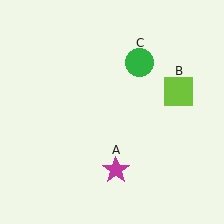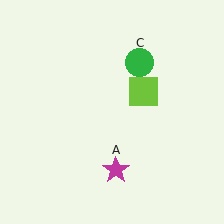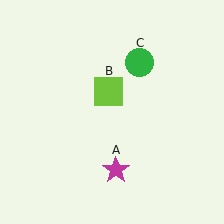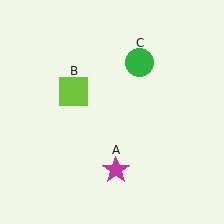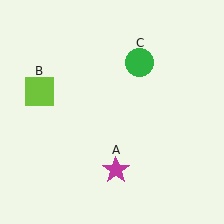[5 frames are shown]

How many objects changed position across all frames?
1 object changed position: lime square (object B).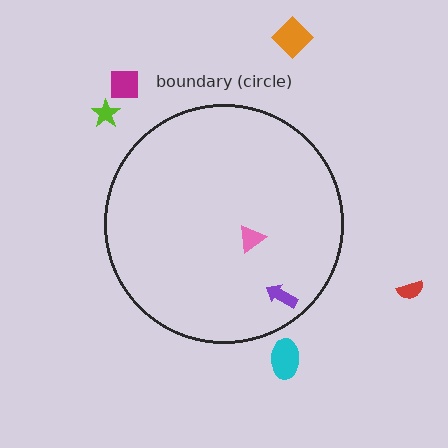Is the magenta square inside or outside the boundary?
Outside.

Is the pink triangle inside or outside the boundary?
Inside.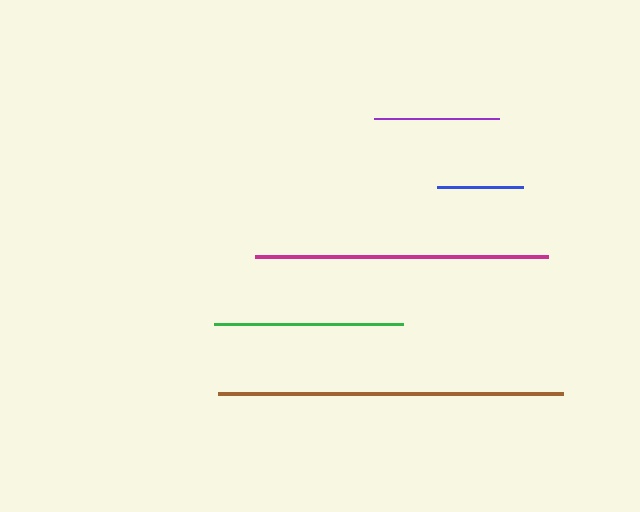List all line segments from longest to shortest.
From longest to shortest: brown, magenta, green, purple, blue.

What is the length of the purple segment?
The purple segment is approximately 125 pixels long.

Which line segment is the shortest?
The blue line is the shortest at approximately 86 pixels.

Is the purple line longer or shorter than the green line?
The green line is longer than the purple line.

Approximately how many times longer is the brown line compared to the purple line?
The brown line is approximately 2.8 times the length of the purple line.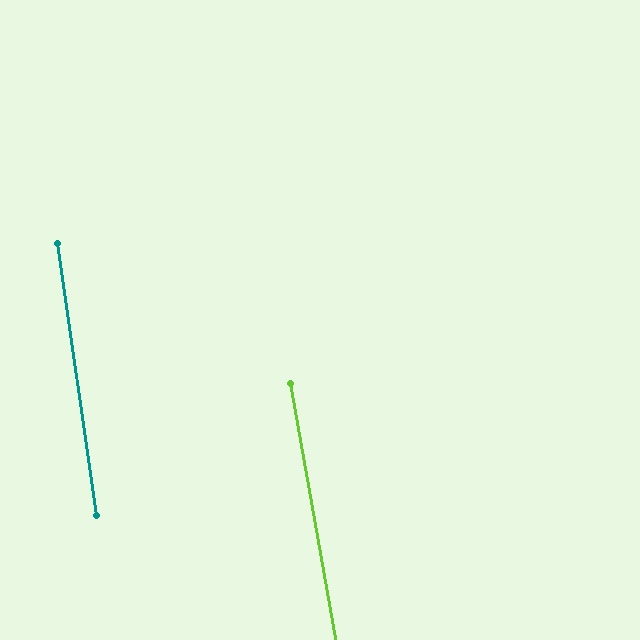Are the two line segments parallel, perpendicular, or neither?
Parallel — their directions differ by only 1.9°.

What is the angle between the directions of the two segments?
Approximately 2 degrees.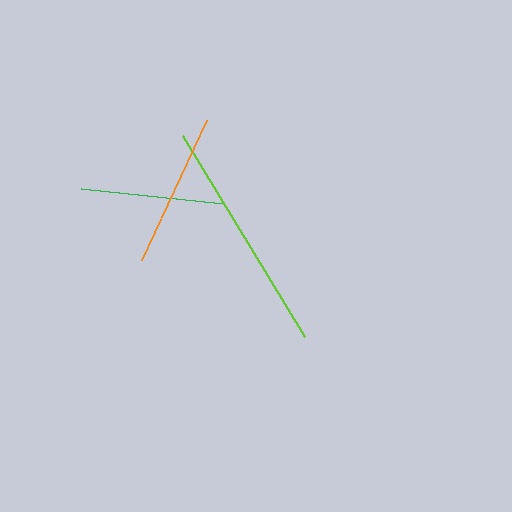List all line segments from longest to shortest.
From longest to shortest: lime, orange, green.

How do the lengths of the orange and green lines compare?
The orange and green lines are approximately the same length.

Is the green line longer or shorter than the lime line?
The lime line is longer than the green line.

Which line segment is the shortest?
The green line is the shortest at approximately 143 pixels.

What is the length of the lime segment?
The lime segment is approximately 235 pixels long.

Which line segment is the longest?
The lime line is the longest at approximately 235 pixels.